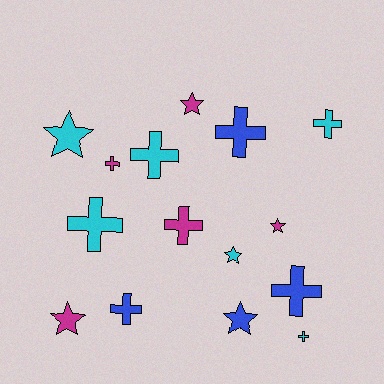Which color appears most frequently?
Cyan, with 6 objects.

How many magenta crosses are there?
There are 2 magenta crosses.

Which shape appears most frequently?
Cross, with 9 objects.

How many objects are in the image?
There are 15 objects.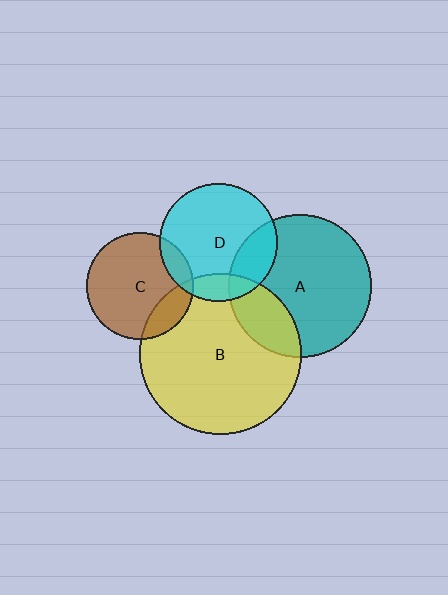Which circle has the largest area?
Circle B (yellow).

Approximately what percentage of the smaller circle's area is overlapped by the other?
Approximately 25%.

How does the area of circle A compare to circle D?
Approximately 1.5 times.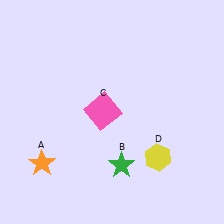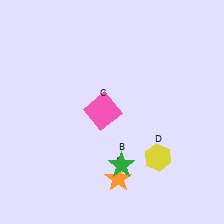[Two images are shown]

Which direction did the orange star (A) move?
The orange star (A) moved right.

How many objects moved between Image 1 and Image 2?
1 object moved between the two images.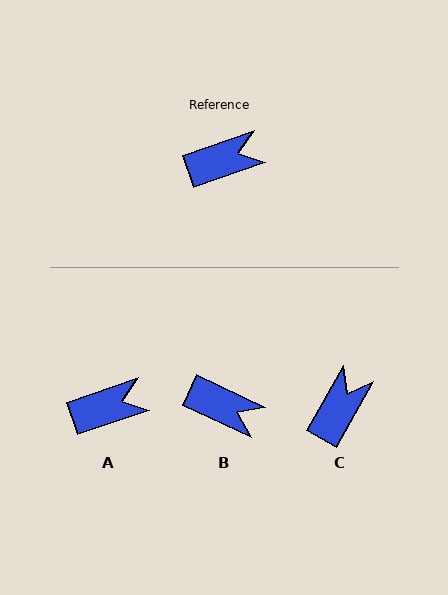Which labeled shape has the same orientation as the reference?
A.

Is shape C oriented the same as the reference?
No, it is off by about 41 degrees.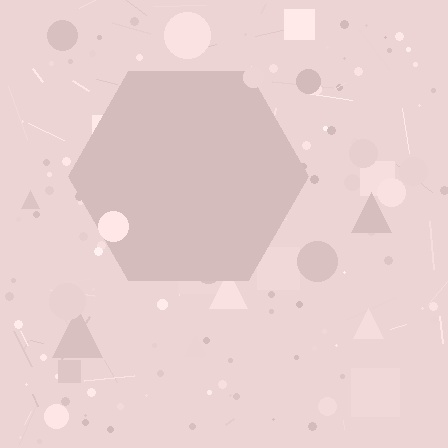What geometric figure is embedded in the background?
A hexagon is embedded in the background.